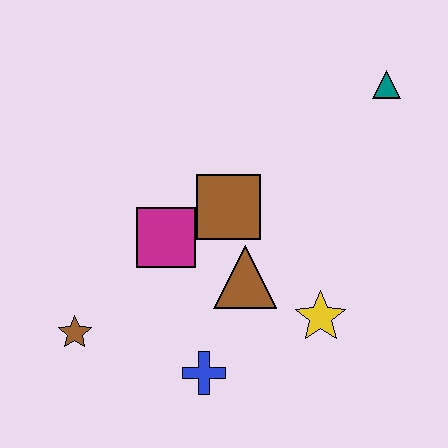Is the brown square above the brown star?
Yes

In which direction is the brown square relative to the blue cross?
The brown square is above the blue cross.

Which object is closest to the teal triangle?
The brown square is closest to the teal triangle.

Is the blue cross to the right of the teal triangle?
No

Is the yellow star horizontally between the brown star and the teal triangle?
Yes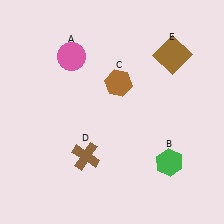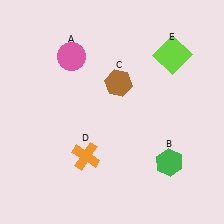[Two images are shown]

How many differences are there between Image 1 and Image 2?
There are 2 differences between the two images.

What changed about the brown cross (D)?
In Image 1, D is brown. In Image 2, it changed to orange.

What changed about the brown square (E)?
In Image 1, E is brown. In Image 2, it changed to lime.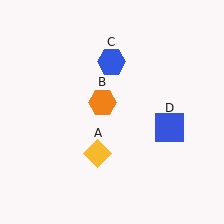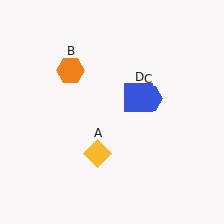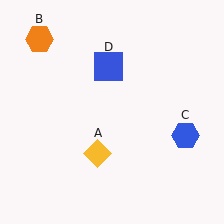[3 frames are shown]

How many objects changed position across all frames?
3 objects changed position: orange hexagon (object B), blue hexagon (object C), blue square (object D).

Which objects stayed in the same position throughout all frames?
Yellow diamond (object A) remained stationary.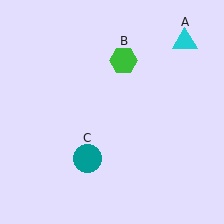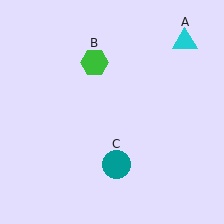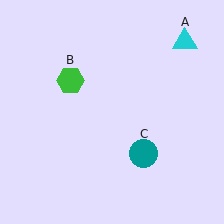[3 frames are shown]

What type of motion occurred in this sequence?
The green hexagon (object B), teal circle (object C) rotated counterclockwise around the center of the scene.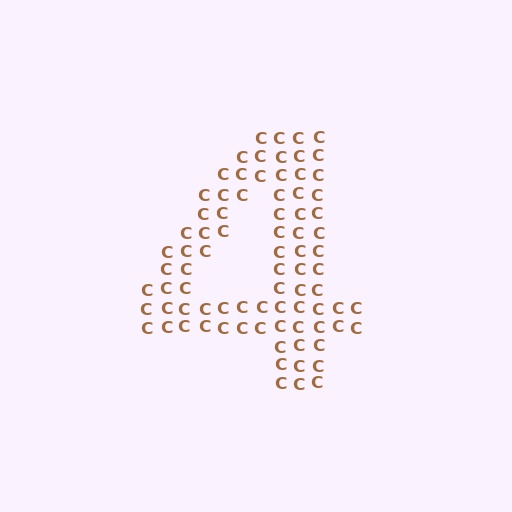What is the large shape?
The large shape is the digit 4.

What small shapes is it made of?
It is made of small letter C's.